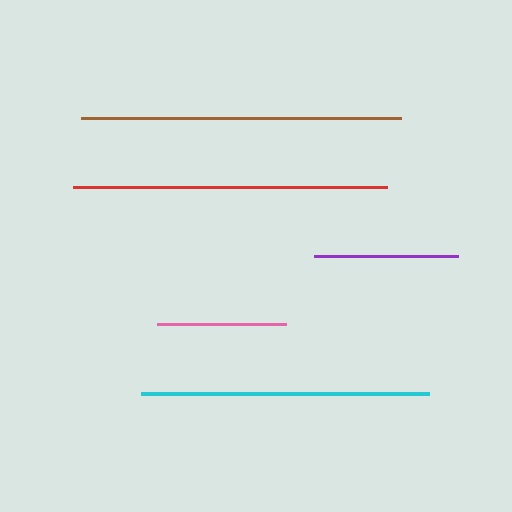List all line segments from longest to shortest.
From longest to shortest: brown, red, cyan, purple, pink.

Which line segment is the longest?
The brown line is the longest at approximately 320 pixels.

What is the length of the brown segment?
The brown segment is approximately 320 pixels long.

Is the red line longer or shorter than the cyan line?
The red line is longer than the cyan line.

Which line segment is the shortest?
The pink line is the shortest at approximately 129 pixels.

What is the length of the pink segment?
The pink segment is approximately 129 pixels long.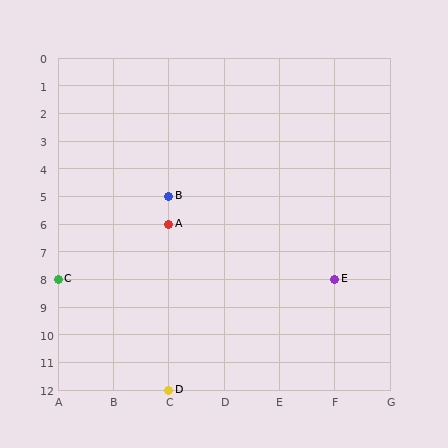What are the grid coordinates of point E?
Point E is at grid coordinates (F, 8).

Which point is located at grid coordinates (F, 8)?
Point E is at (F, 8).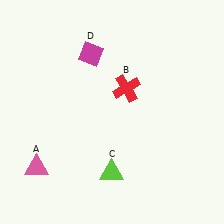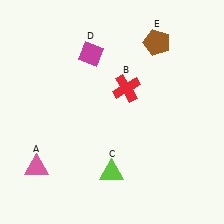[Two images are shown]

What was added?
A brown pentagon (E) was added in Image 2.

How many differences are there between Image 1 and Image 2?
There is 1 difference between the two images.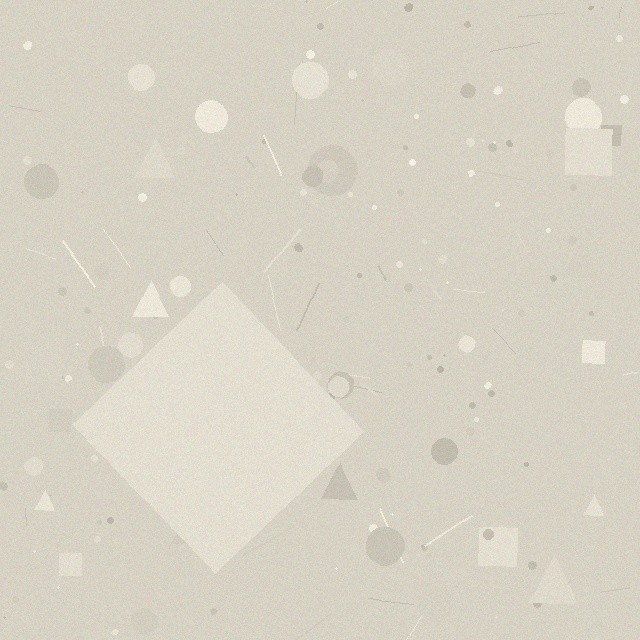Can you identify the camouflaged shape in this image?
The camouflaged shape is a diamond.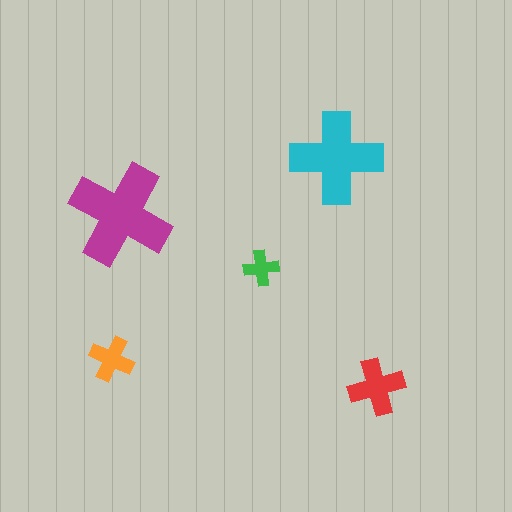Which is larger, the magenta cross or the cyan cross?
The magenta one.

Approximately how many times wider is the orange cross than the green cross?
About 1.5 times wider.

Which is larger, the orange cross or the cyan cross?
The cyan one.